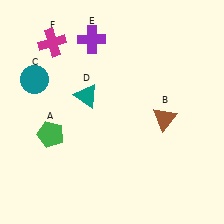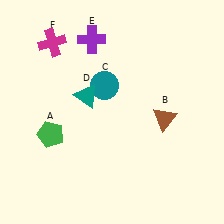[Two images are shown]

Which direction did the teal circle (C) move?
The teal circle (C) moved right.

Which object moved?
The teal circle (C) moved right.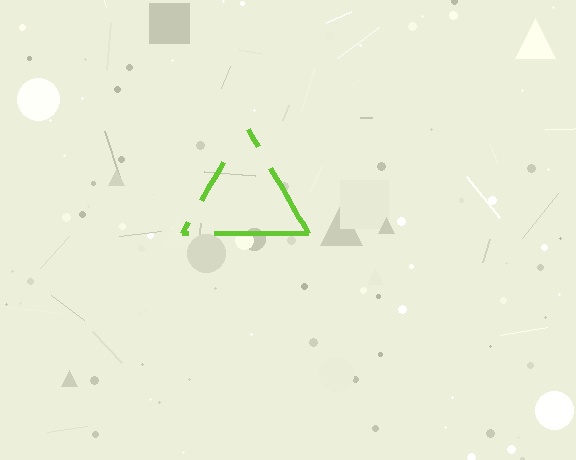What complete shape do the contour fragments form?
The contour fragments form a triangle.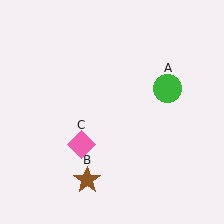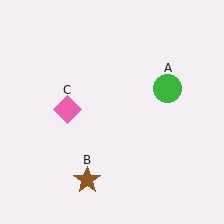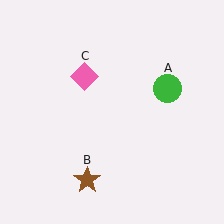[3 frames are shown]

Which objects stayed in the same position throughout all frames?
Green circle (object A) and brown star (object B) remained stationary.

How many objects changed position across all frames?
1 object changed position: pink diamond (object C).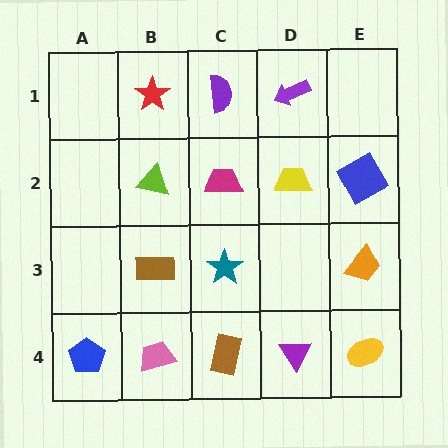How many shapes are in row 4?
5 shapes.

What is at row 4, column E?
A yellow ellipse.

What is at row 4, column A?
A blue pentagon.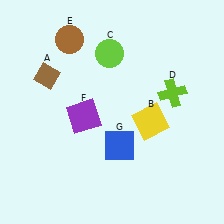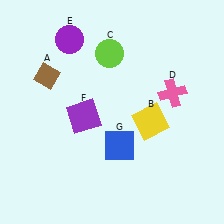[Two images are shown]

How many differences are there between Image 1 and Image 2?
There are 2 differences between the two images.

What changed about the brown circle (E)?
In Image 1, E is brown. In Image 2, it changed to purple.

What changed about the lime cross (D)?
In Image 1, D is lime. In Image 2, it changed to pink.